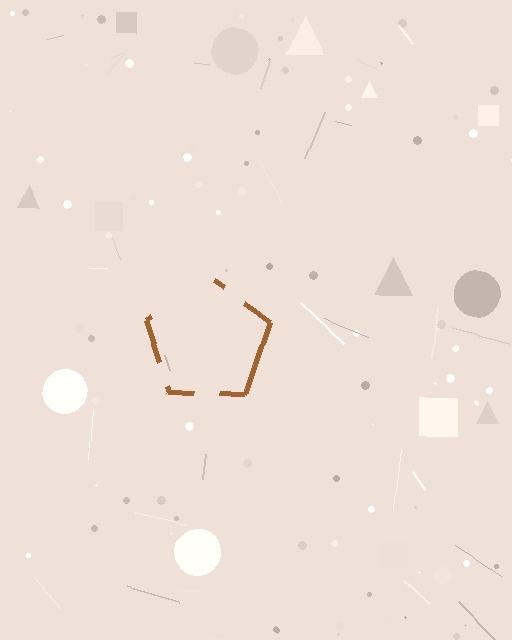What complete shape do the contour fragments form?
The contour fragments form a pentagon.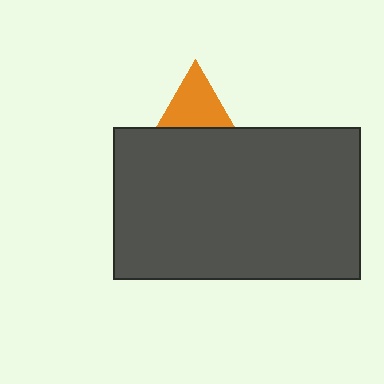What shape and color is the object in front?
The object in front is a dark gray rectangle.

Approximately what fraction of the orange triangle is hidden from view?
Roughly 58% of the orange triangle is hidden behind the dark gray rectangle.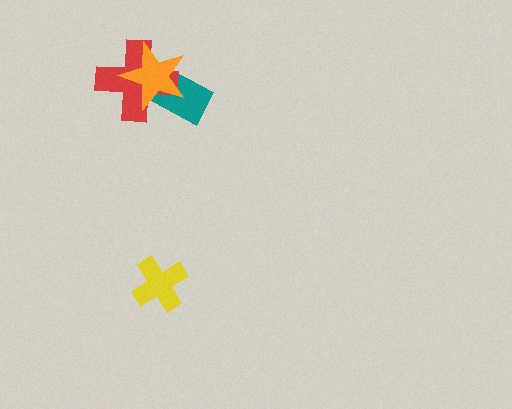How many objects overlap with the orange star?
2 objects overlap with the orange star.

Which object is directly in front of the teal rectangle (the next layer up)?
The red cross is directly in front of the teal rectangle.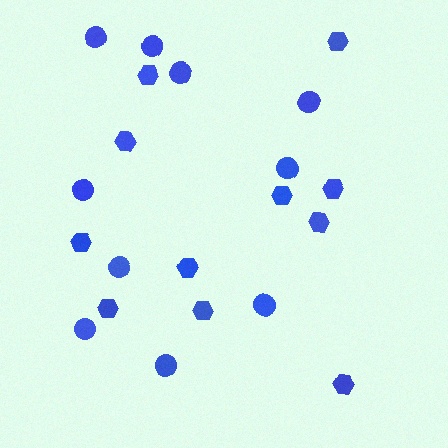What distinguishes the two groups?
There are 2 groups: one group of circles (10) and one group of hexagons (11).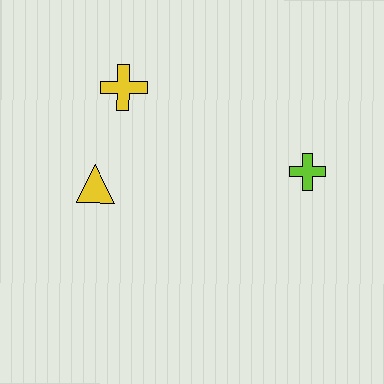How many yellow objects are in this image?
There are 2 yellow objects.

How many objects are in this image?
There are 3 objects.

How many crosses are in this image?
There are 2 crosses.